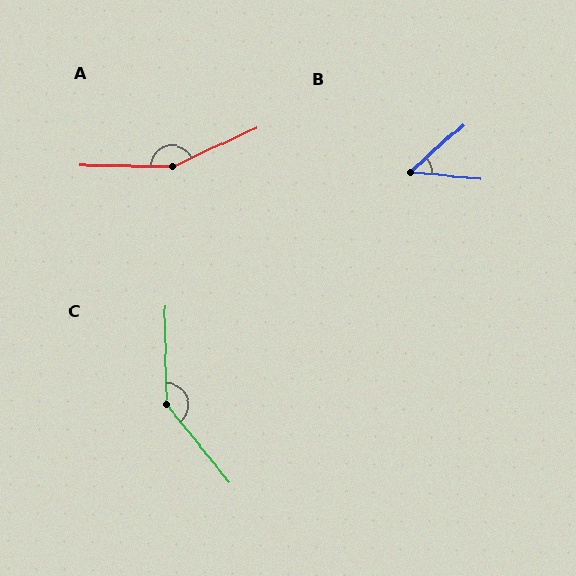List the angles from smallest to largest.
B (47°), C (142°), A (155°).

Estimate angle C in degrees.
Approximately 142 degrees.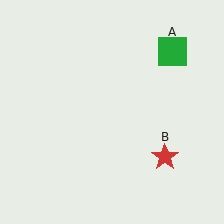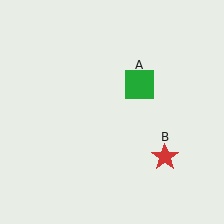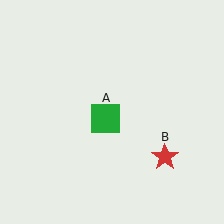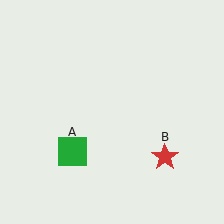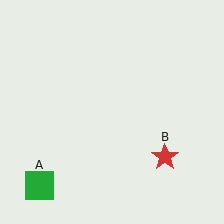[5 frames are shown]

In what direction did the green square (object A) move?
The green square (object A) moved down and to the left.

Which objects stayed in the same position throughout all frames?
Red star (object B) remained stationary.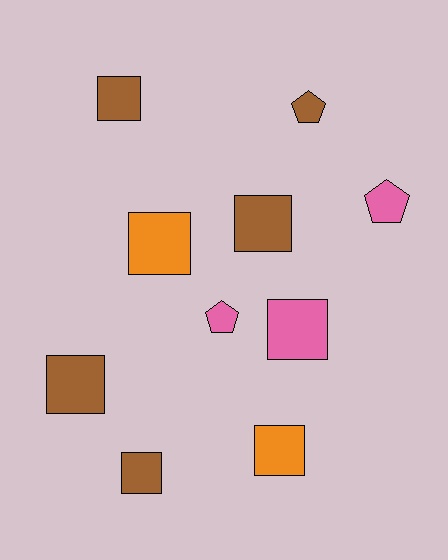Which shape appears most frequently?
Square, with 7 objects.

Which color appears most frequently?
Brown, with 5 objects.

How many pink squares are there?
There is 1 pink square.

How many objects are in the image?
There are 10 objects.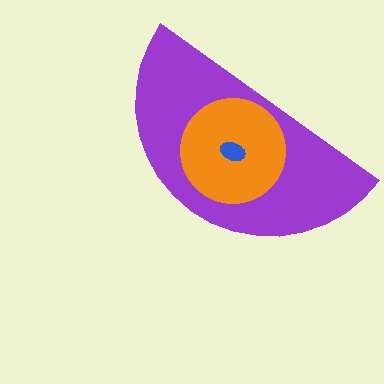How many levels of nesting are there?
3.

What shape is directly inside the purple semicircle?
The orange circle.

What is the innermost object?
The blue ellipse.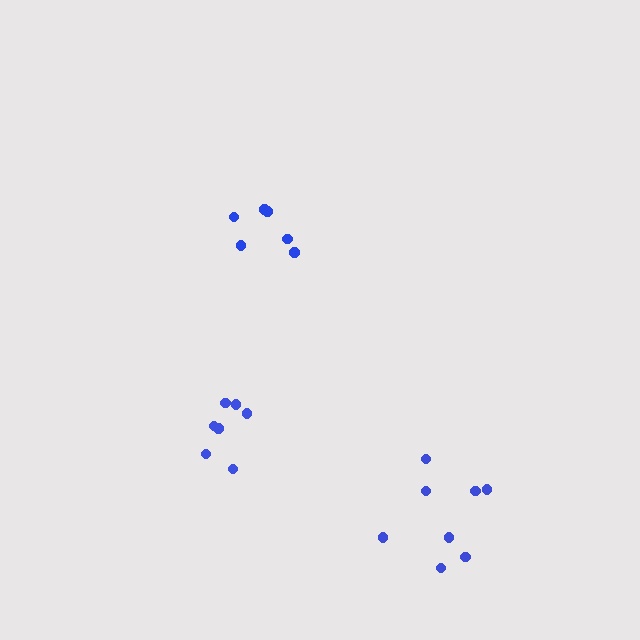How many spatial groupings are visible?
There are 3 spatial groupings.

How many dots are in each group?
Group 1: 7 dots, Group 2: 6 dots, Group 3: 8 dots (21 total).